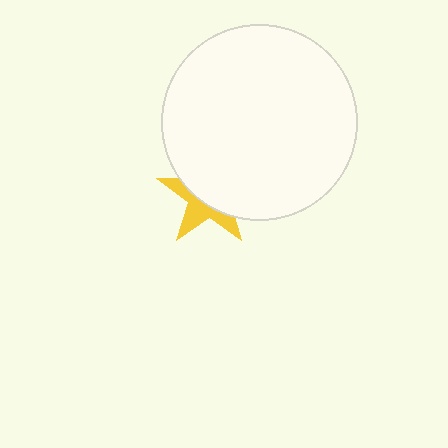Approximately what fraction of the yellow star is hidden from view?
Roughly 60% of the yellow star is hidden behind the white circle.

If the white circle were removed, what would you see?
You would see the complete yellow star.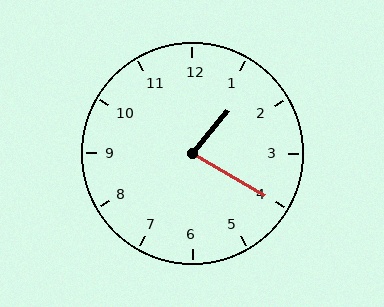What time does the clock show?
1:20.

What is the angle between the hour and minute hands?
Approximately 80 degrees.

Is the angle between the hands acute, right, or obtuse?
It is acute.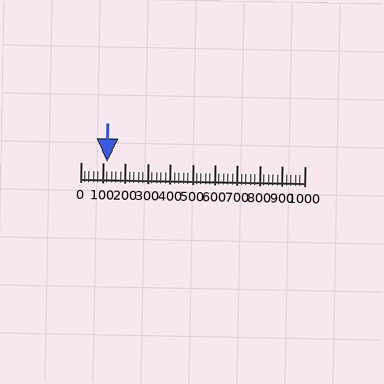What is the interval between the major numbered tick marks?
The major tick marks are spaced 100 units apart.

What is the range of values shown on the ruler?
The ruler shows values from 0 to 1000.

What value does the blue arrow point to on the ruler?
The blue arrow points to approximately 120.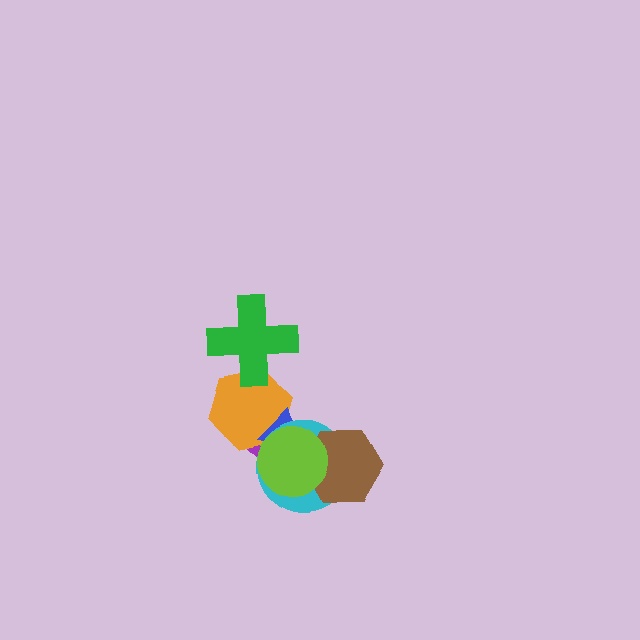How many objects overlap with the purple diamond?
4 objects overlap with the purple diamond.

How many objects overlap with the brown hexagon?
2 objects overlap with the brown hexagon.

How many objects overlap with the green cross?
1 object overlaps with the green cross.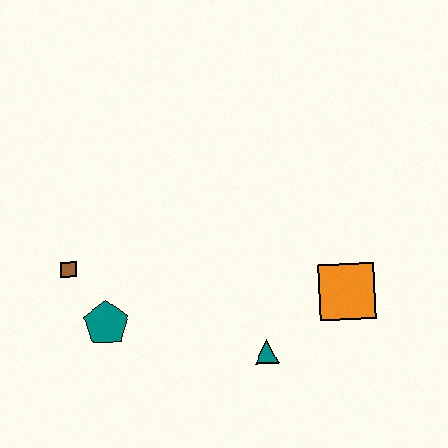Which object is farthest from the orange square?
The brown square is farthest from the orange square.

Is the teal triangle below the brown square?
Yes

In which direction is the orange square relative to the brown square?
The orange square is to the right of the brown square.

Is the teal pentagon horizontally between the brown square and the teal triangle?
Yes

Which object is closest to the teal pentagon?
The brown square is closest to the teal pentagon.